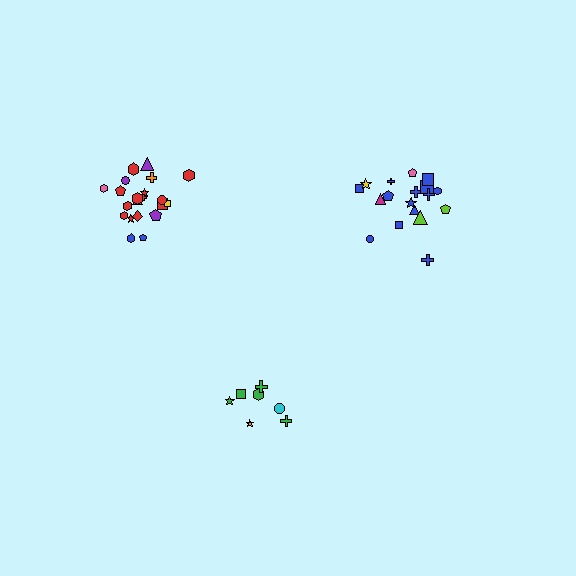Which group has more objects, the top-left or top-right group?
The top-left group.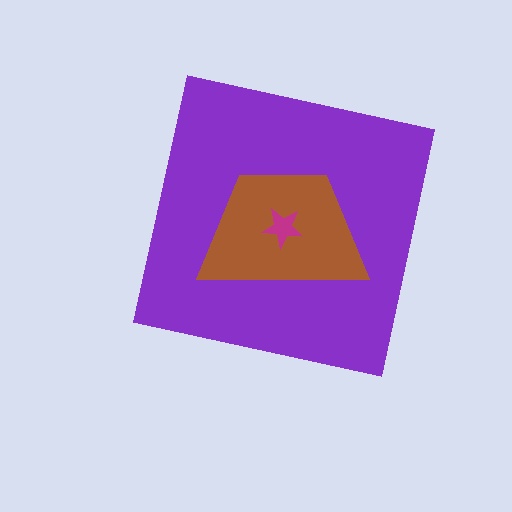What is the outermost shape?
The purple square.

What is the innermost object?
The magenta star.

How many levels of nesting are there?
3.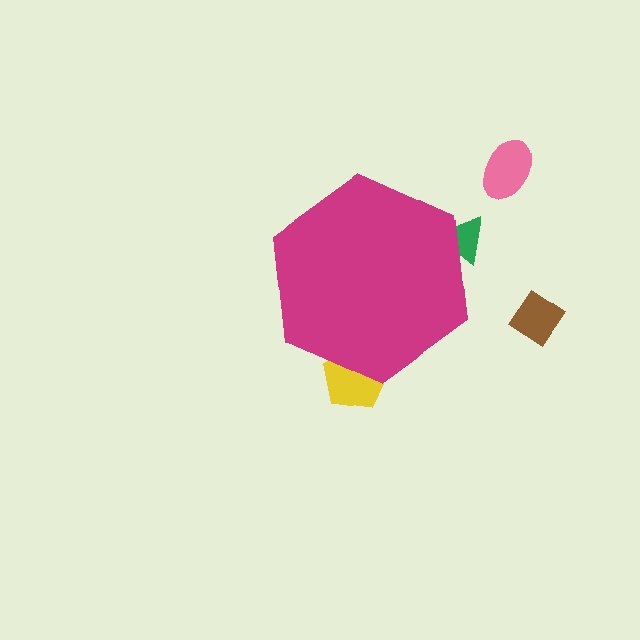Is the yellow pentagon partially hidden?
Yes, the yellow pentagon is partially hidden behind the magenta hexagon.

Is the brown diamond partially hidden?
No, the brown diamond is fully visible.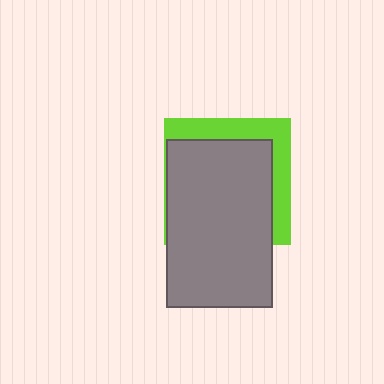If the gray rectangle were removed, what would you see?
You would see the complete lime square.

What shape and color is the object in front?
The object in front is a gray rectangle.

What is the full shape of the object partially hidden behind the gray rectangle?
The partially hidden object is a lime square.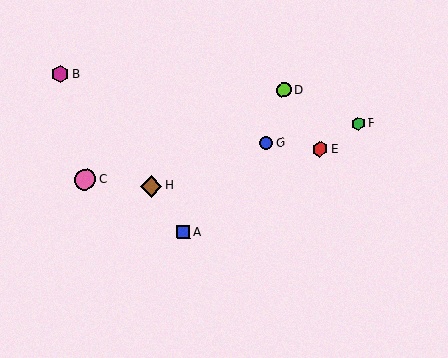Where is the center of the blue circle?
The center of the blue circle is at (266, 143).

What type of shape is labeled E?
Shape E is a red hexagon.